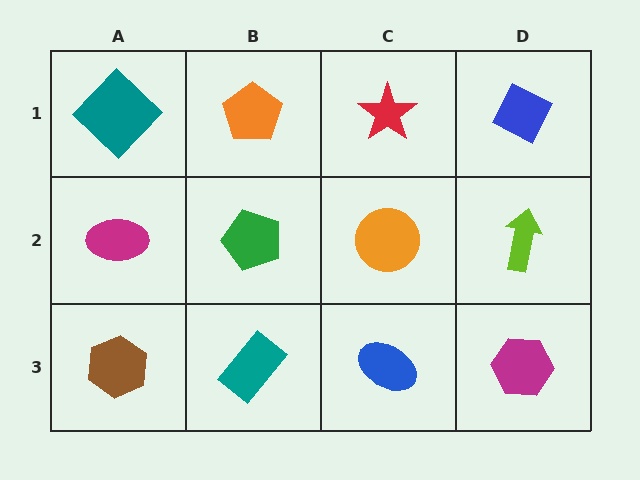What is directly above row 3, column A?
A magenta ellipse.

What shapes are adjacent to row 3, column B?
A green pentagon (row 2, column B), a brown hexagon (row 3, column A), a blue ellipse (row 3, column C).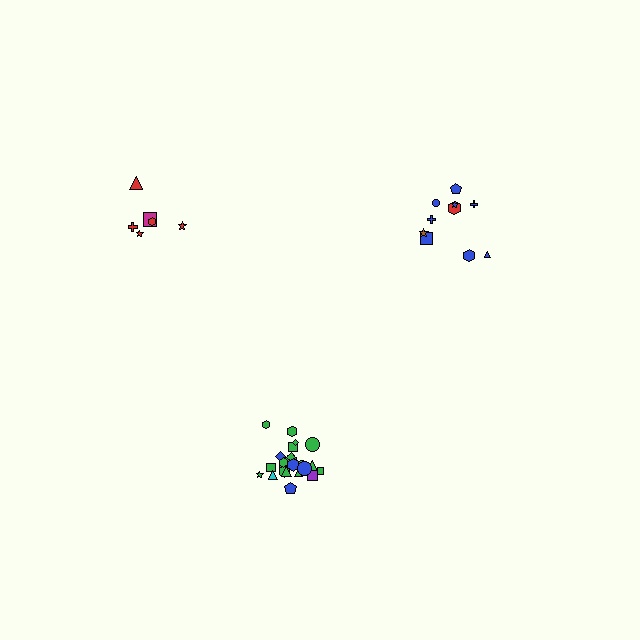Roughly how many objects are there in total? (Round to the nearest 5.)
Roughly 40 objects in total.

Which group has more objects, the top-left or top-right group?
The top-right group.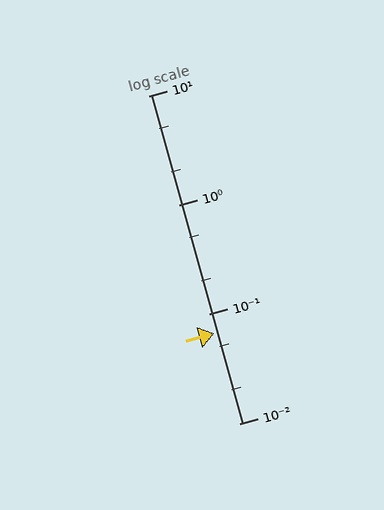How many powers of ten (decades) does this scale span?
The scale spans 3 decades, from 0.01 to 10.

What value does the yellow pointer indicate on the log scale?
The pointer indicates approximately 0.067.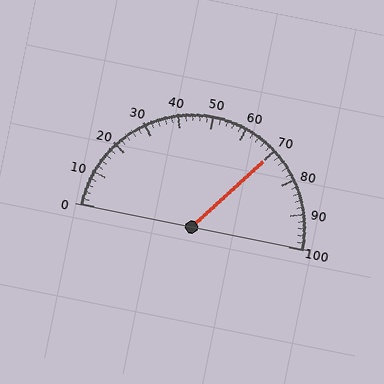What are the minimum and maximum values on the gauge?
The gauge ranges from 0 to 100.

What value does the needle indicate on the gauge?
The needle indicates approximately 70.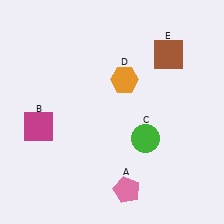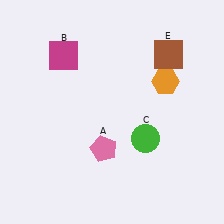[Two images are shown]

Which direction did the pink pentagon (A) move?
The pink pentagon (A) moved up.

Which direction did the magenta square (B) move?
The magenta square (B) moved up.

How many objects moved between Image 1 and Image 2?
3 objects moved between the two images.